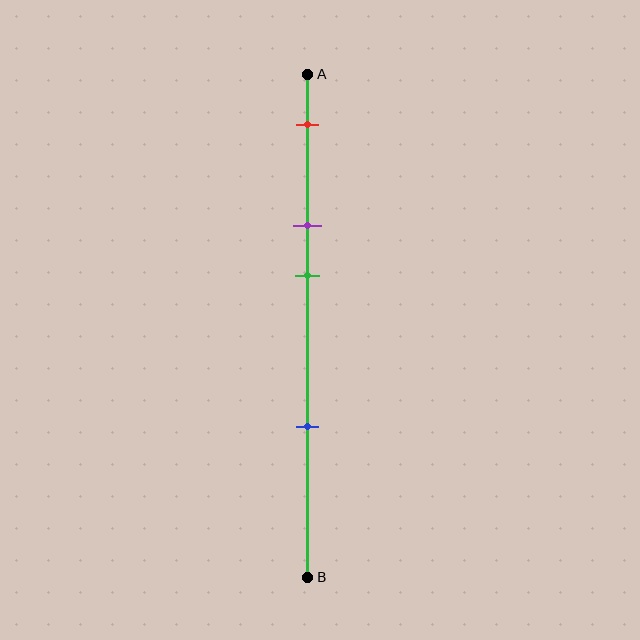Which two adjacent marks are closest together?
The purple and green marks are the closest adjacent pair.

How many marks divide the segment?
There are 4 marks dividing the segment.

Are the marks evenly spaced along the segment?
No, the marks are not evenly spaced.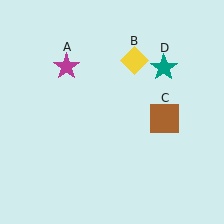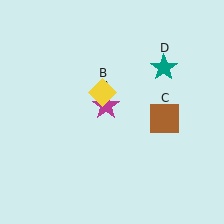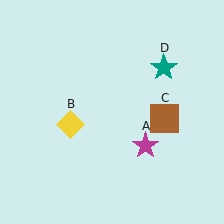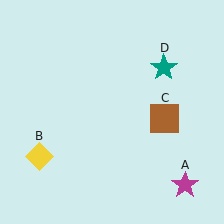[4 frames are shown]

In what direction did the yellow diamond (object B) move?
The yellow diamond (object B) moved down and to the left.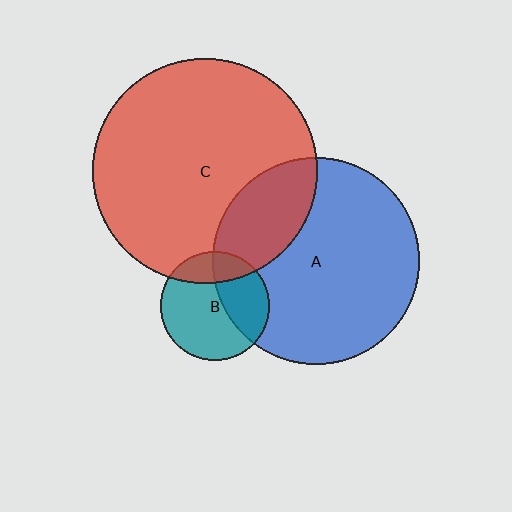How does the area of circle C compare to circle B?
Approximately 4.3 times.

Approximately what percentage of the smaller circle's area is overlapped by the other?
Approximately 20%.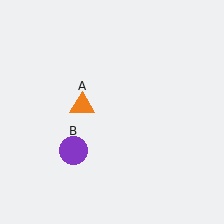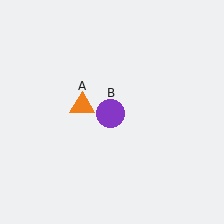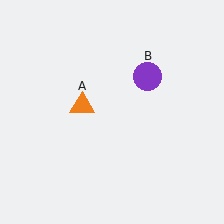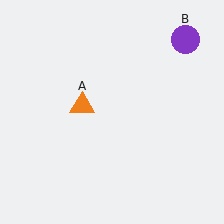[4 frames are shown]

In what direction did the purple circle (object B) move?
The purple circle (object B) moved up and to the right.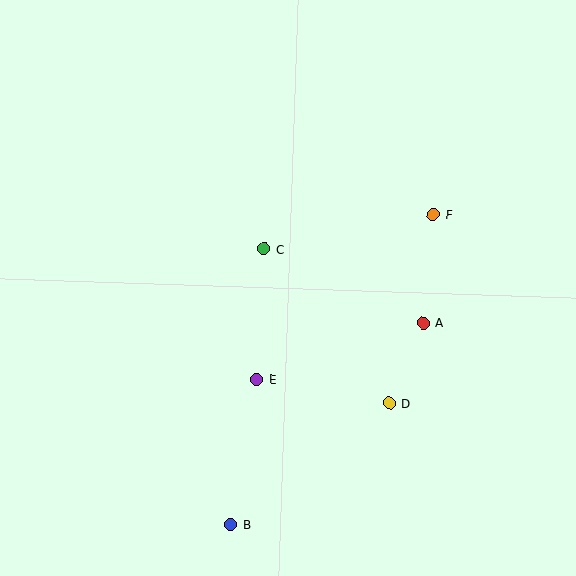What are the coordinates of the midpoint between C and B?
The midpoint between C and B is at (247, 387).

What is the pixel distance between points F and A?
The distance between F and A is 108 pixels.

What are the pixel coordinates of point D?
Point D is at (389, 403).